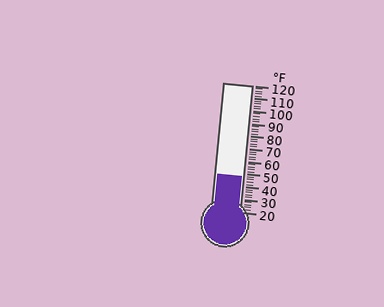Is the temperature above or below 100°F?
The temperature is below 100°F.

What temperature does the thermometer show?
The thermometer shows approximately 48°F.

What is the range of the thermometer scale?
The thermometer scale ranges from 20°F to 120°F.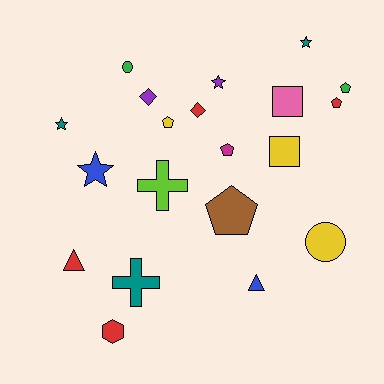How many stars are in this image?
There are 4 stars.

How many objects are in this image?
There are 20 objects.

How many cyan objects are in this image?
There are no cyan objects.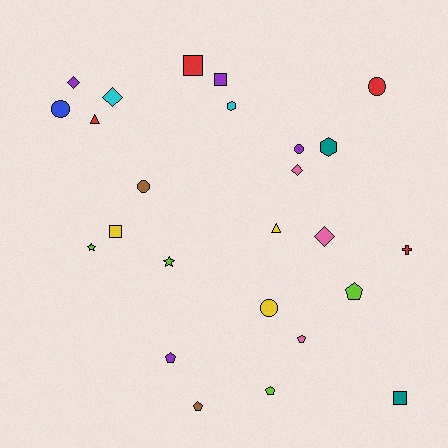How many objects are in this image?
There are 25 objects.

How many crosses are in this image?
There is 1 cross.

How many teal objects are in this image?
There are 2 teal objects.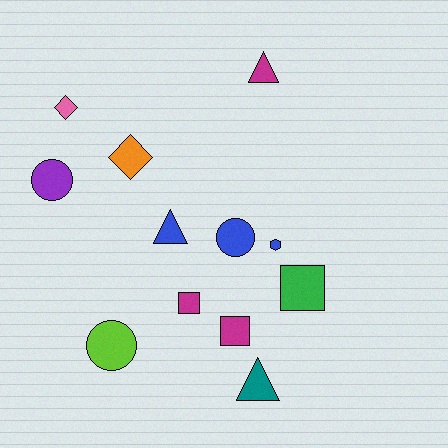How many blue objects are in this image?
There are 3 blue objects.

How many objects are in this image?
There are 12 objects.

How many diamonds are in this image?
There are 2 diamonds.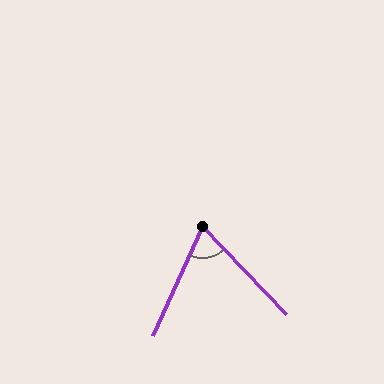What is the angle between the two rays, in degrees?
Approximately 68 degrees.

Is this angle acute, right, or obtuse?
It is acute.